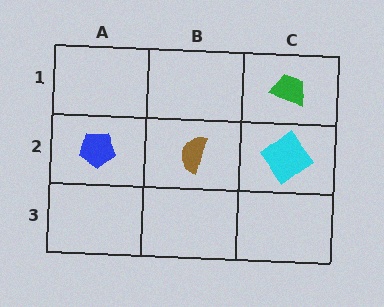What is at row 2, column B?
A brown semicircle.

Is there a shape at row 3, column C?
No, that cell is empty.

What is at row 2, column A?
A blue pentagon.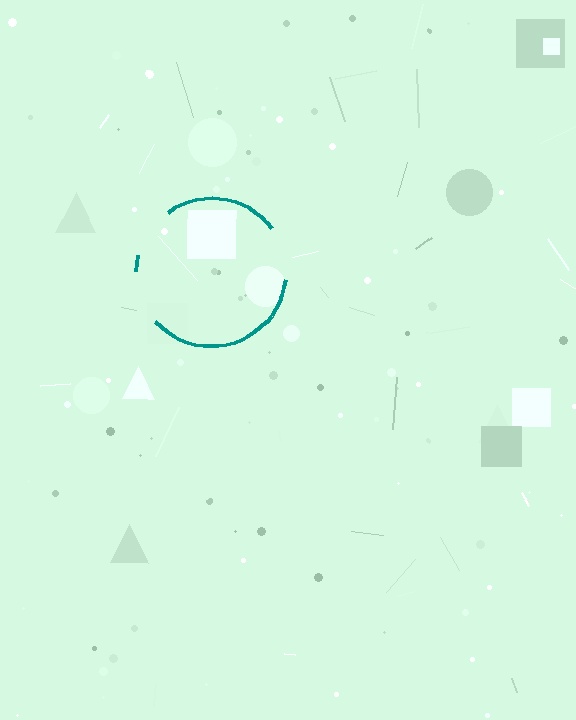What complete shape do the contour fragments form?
The contour fragments form a circle.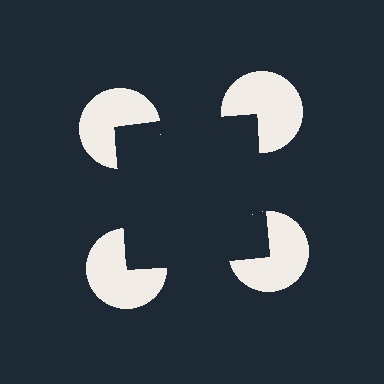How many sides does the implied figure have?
4 sides.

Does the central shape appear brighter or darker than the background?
It typically appears slightly darker than the background, even though no actual brightness change is drawn.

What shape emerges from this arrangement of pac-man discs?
An illusory square — its edges are inferred from the aligned wedge cuts in the pac-man discs, not physically drawn.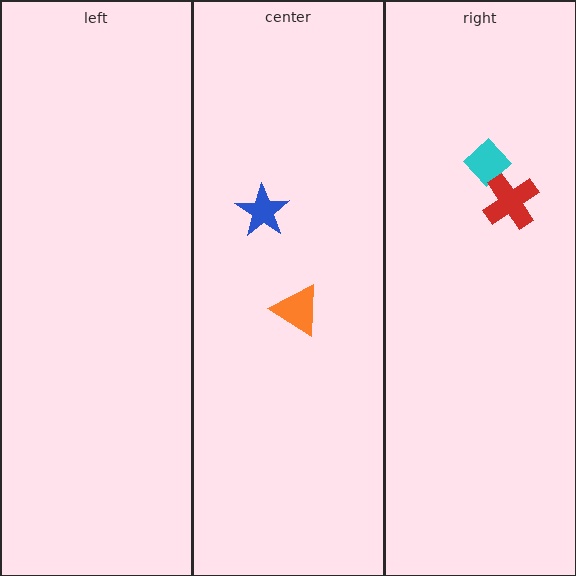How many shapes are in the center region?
2.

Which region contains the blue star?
The center region.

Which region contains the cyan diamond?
The right region.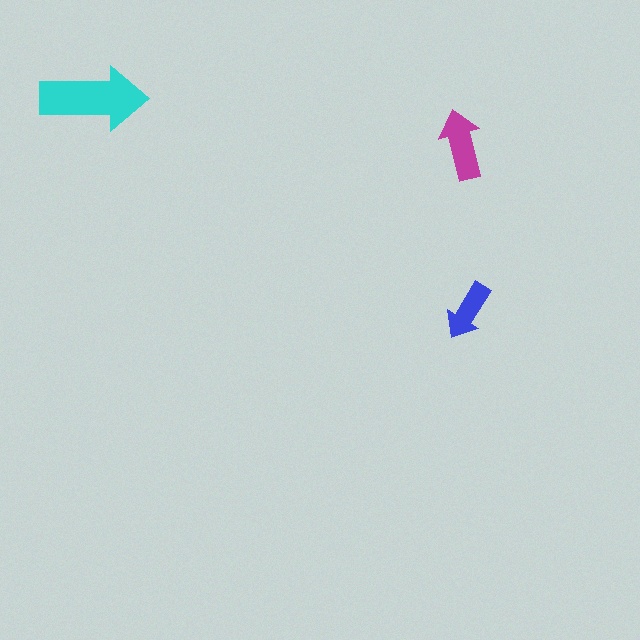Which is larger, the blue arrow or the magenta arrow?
The magenta one.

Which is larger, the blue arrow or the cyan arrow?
The cyan one.